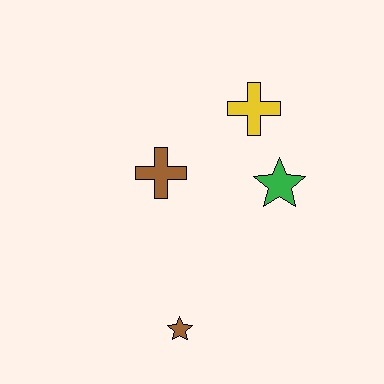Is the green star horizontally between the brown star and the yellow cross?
No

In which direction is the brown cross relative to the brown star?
The brown cross is above the brown star.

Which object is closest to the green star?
The yellow cross is closest to the green star.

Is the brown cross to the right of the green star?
No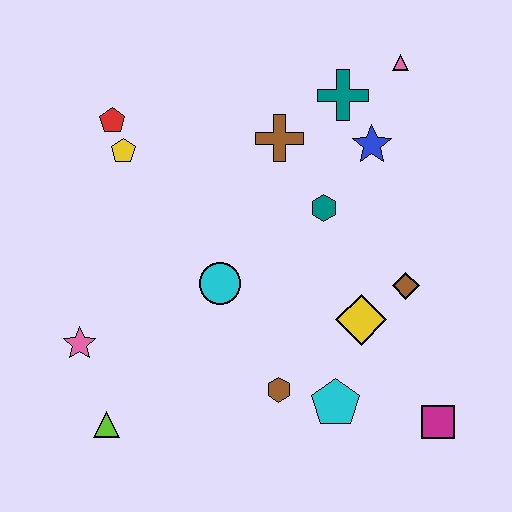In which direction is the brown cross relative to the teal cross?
The brown cross is to the left of the teal cross.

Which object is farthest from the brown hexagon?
The pink triangle is farthest from the brown hexagon.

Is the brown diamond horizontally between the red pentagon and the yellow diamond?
No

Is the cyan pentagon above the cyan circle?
No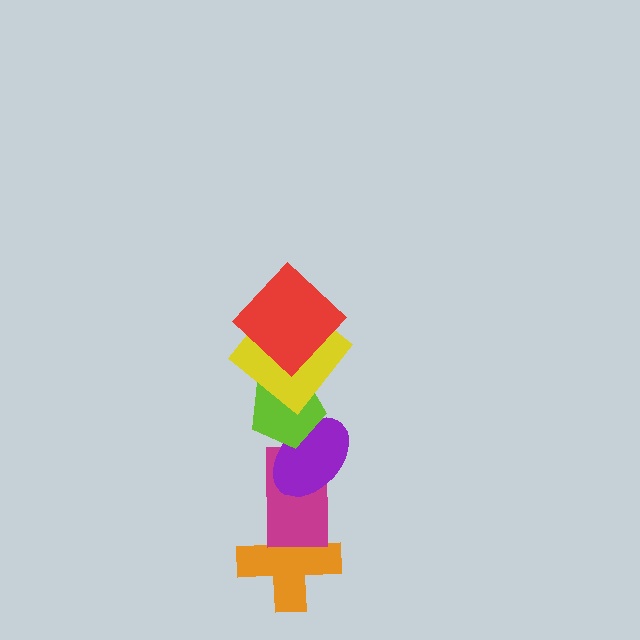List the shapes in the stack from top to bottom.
From top to bottom: the red diamond, the yellow diamond, the lime pentagon, the purple ellipse, the magenta rectangle, the orange cross.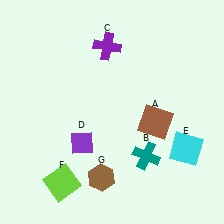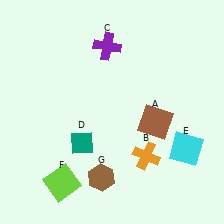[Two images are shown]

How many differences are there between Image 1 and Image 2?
There are 2 differences between the two images.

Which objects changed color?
B changed from teal to orange. D changed from purple to teal.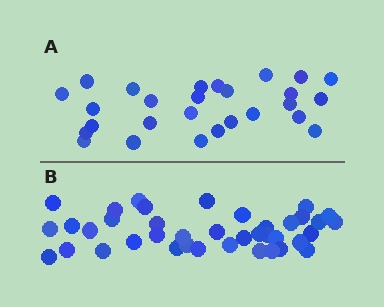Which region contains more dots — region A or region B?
Region B (the bottom region) has more dots.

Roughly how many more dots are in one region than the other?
Region B has roughly 12 or so more dots than region A.